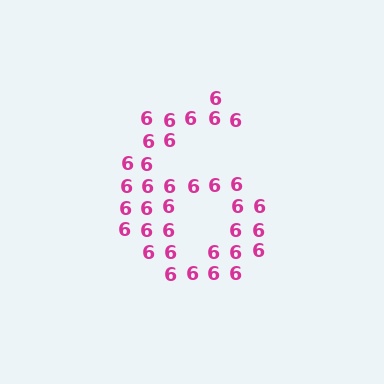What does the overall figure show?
The overall figure shows the digit 6.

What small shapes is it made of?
It is made of small digit 6's.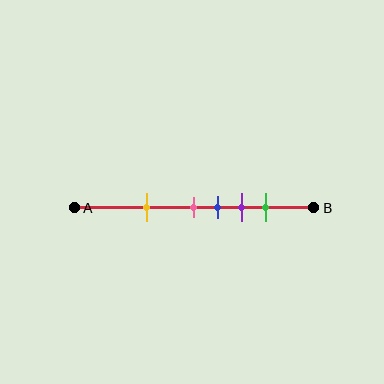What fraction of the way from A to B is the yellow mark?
The yellow mark is approximately 30% (0.3) of the way from A to B.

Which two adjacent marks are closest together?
The pink and blue marks are the closest adjacent pair.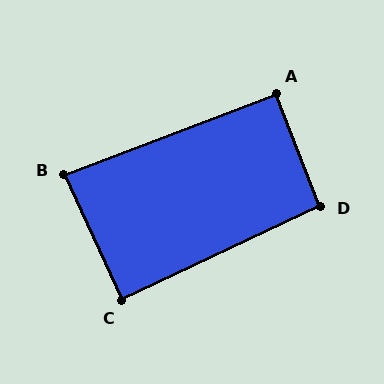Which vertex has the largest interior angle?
D, at approximately 94 degrees.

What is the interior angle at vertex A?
Approximately 91 degrees (approximately right).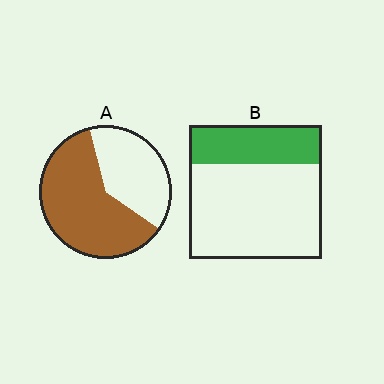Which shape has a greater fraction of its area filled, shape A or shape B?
Shape A.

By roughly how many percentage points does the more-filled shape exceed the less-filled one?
By roughly 35 percentage points (A over B).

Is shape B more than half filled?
No.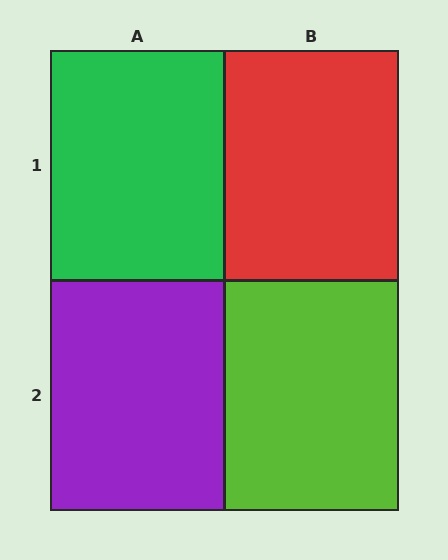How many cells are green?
1 cell is green.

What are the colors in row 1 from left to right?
Green, red.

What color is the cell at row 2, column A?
Purple.